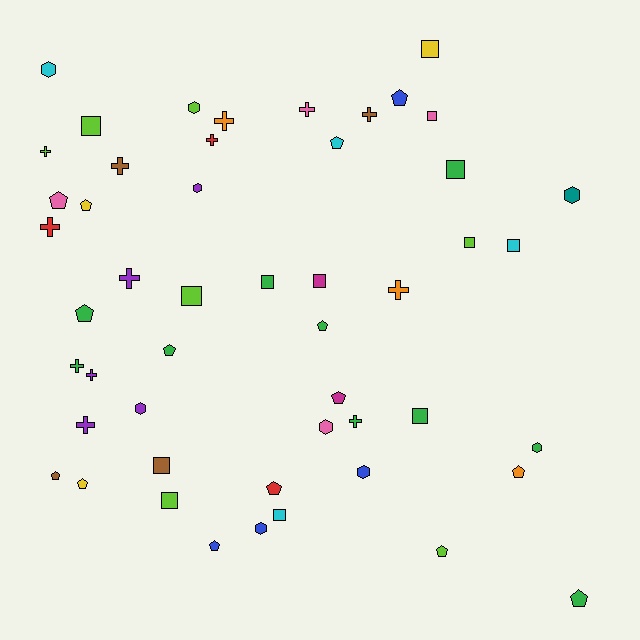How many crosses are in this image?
There are 13 crosses.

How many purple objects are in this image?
There are 5 purple objects.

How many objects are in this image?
There are 50 objects.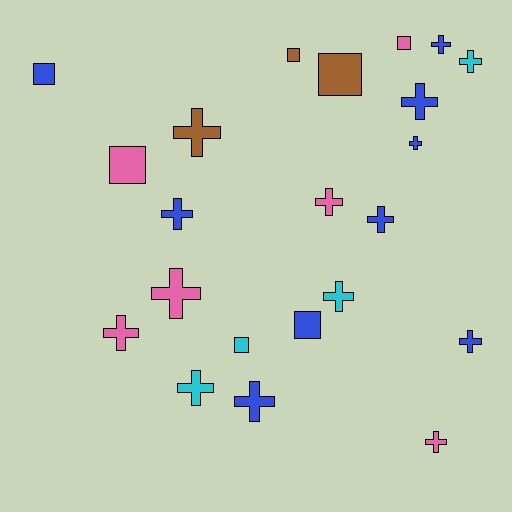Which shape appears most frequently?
Cross, with 15 objects.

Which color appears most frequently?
Blue, with 9 objects.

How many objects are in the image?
There are 22 objects.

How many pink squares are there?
There are 2 pink squares.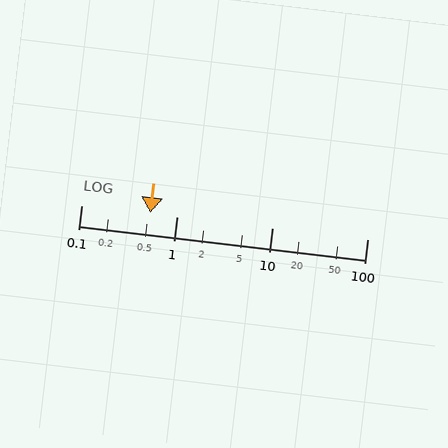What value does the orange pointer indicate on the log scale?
The pointer indicates approximately 0.53.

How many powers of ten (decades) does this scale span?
The scale spans 3 decades, from 0.1 to 100.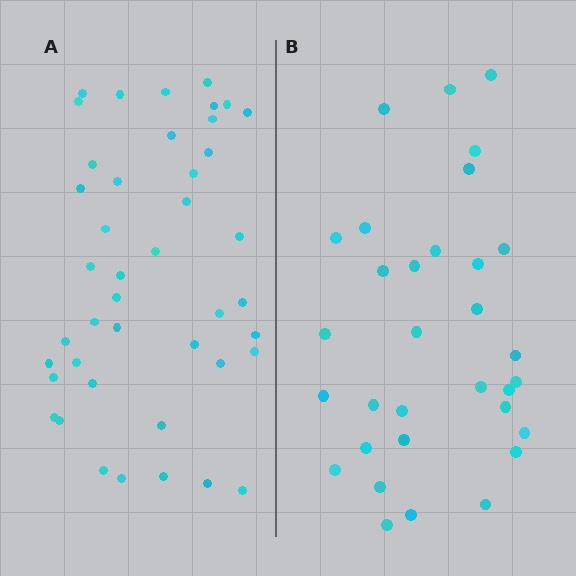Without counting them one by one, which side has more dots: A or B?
Region A (the left region) has more dots.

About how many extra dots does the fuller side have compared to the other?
Region A has roughly 12 or so more dots than region B.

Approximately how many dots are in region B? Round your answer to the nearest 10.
About 30 dots. (The exact count is 32, which rounds to 30.)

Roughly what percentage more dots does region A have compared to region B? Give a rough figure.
About 35% more.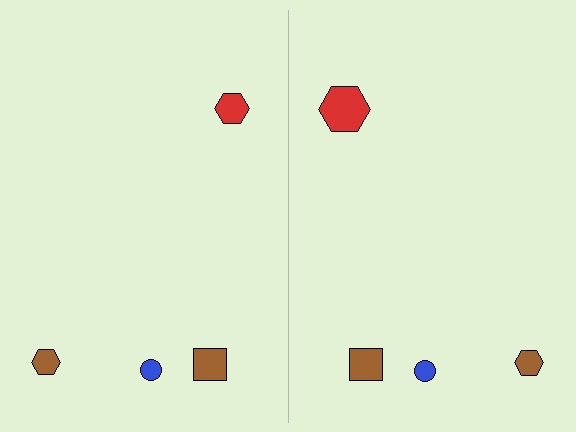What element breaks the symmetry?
The red hexagon on the right side has a different size than its mirror counterpart.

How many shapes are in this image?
There are 8 shapes in this image.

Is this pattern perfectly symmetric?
No, the pattern is not perfectly symmetric. The red hexagon on the right side has a different size than its mirror counterpart.